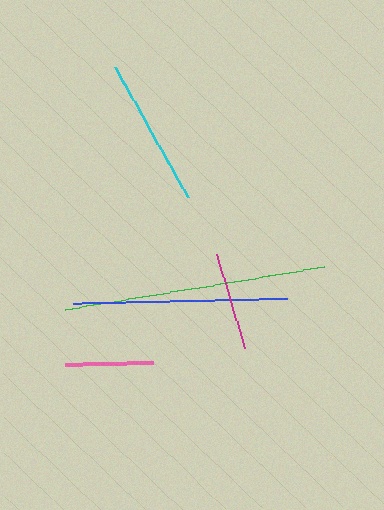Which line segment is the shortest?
The pink line is the shortest at approximately 89 pixels.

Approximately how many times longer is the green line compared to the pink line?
The green line is approximately 3.0 times the length of the pink line.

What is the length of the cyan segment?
The cyan segment is approximately 149 pixels long.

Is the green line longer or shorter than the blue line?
The green line is longer than the blue line.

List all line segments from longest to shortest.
From longest to shortest: green, blue, cyan, magenta, pink.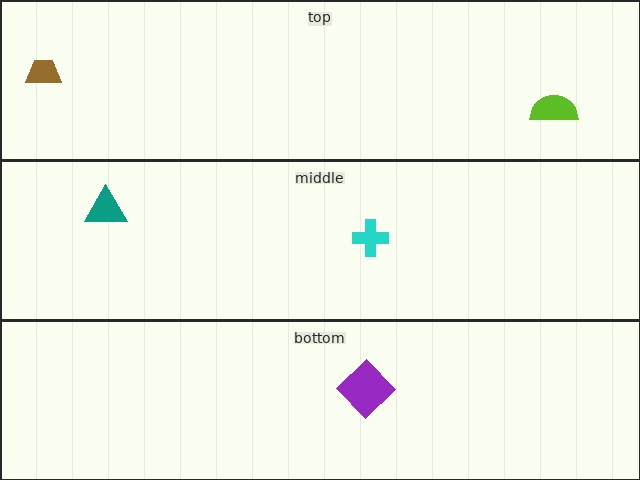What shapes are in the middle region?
The cyan cross, the teal triangle.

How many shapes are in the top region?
2.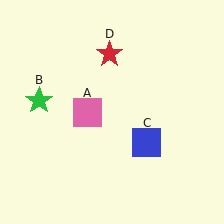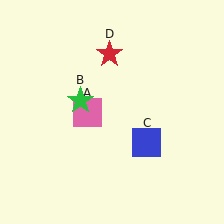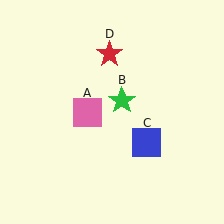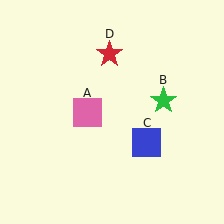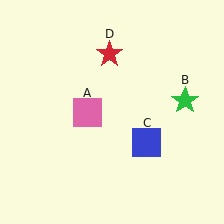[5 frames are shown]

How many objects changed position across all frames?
1 object changed position: green star (object B).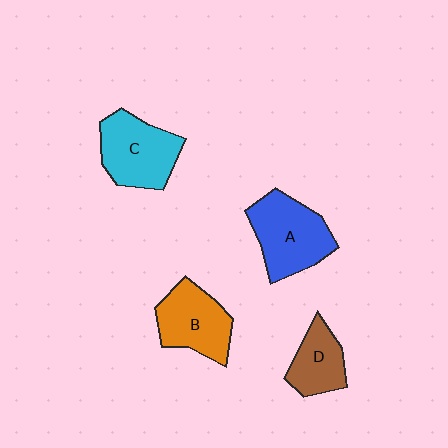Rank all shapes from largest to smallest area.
From largest to smallest: A (blue), C (cyan), B (orange), D (brown).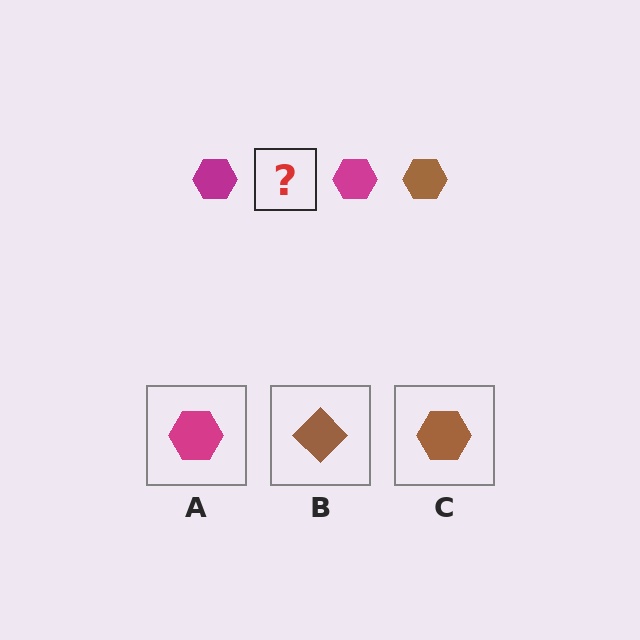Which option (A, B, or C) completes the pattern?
C.